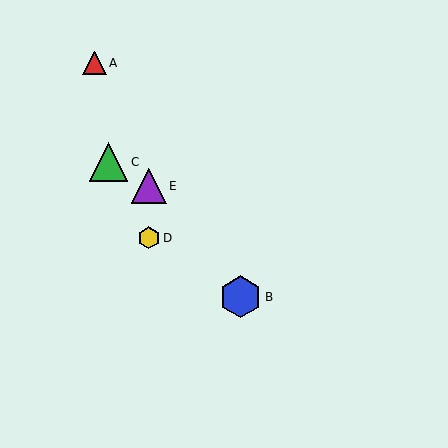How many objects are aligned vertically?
2 objects (D, E) are aligned vertically.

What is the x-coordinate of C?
Object C is at x≈108.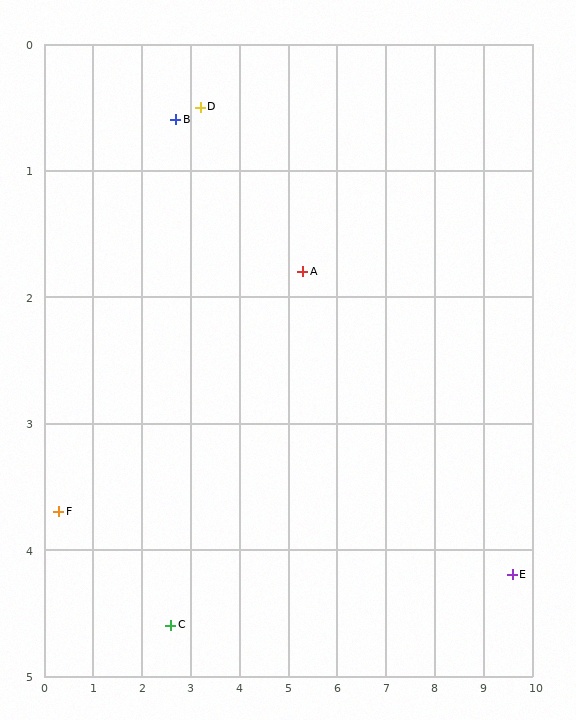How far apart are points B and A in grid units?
Points B and A are about 2.9 grid units apart.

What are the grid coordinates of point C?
Point C is at approximately (2.6, 4.6).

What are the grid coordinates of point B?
Point B is at approximately (2.7, 0.6).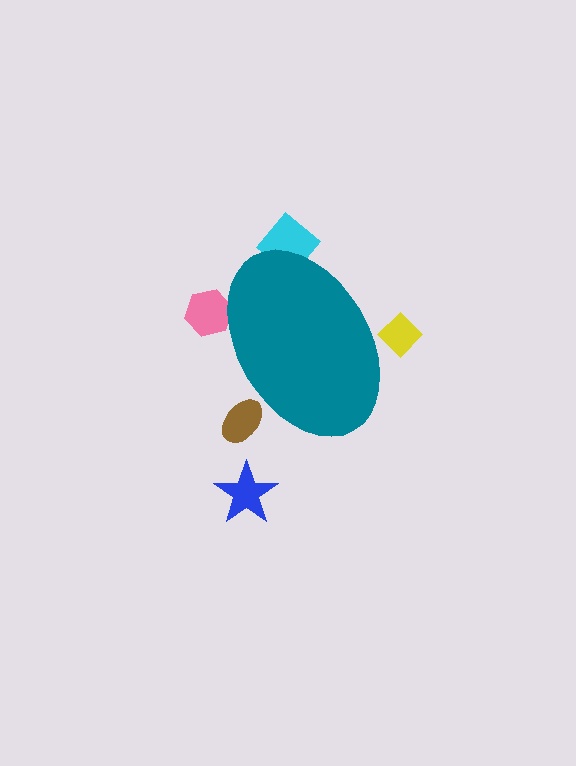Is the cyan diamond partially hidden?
Yes, the cyan diamond is partially hidden behind the teal ellipse.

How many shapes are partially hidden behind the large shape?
4 shapes are partially hidden.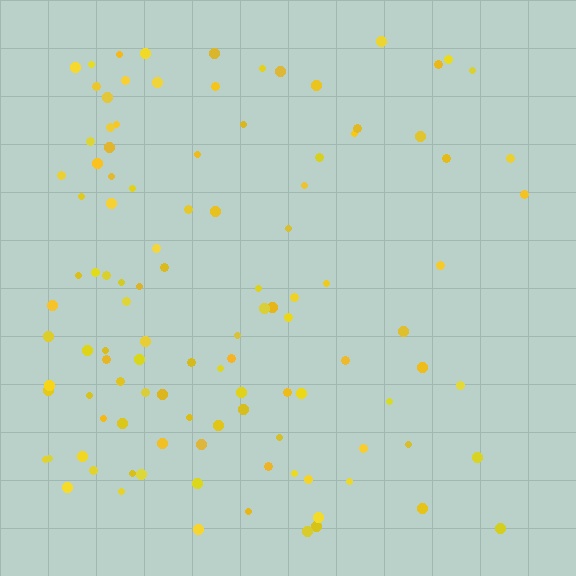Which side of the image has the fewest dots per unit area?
The right.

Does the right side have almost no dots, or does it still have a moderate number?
Still a moderate number, just noticeably fewer than the left.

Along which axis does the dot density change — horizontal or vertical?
Horizontal.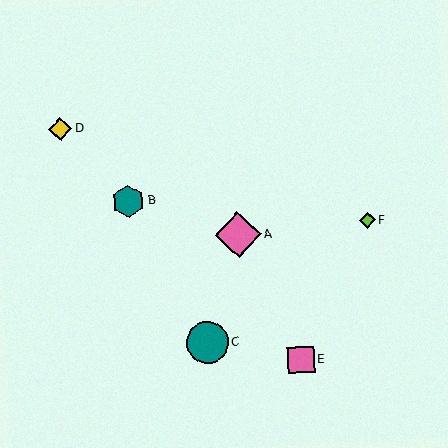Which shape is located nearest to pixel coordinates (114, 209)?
The teal hexagon (labeled B) at (129, 201) is nearest to that location.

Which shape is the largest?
The pink diamond (labeled A) is the largest.